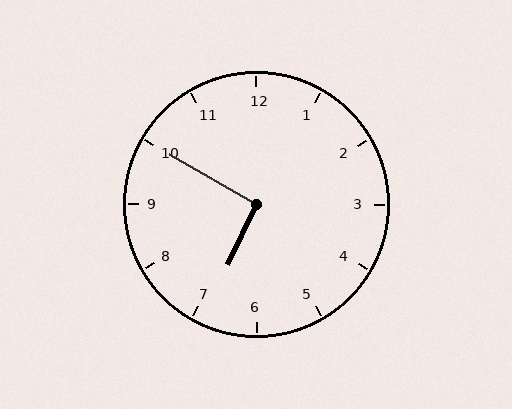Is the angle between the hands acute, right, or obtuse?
It is right.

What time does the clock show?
6:50.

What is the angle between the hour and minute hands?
Approximately 95 degrees.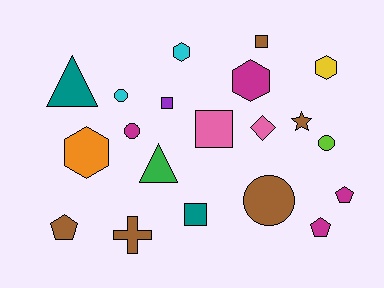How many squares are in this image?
There are 4 squares.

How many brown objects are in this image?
There are 5 brown objects.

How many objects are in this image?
There are 20 objects.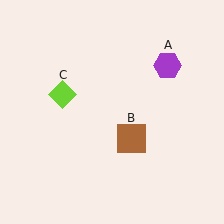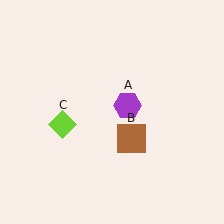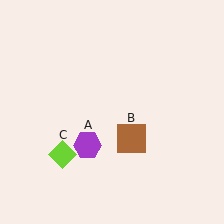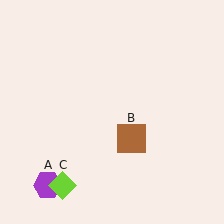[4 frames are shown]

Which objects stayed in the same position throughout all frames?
Brown square (object B) remained stationary.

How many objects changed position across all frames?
2 objects changed position: purple hexagon (object A), lime diamond (object C).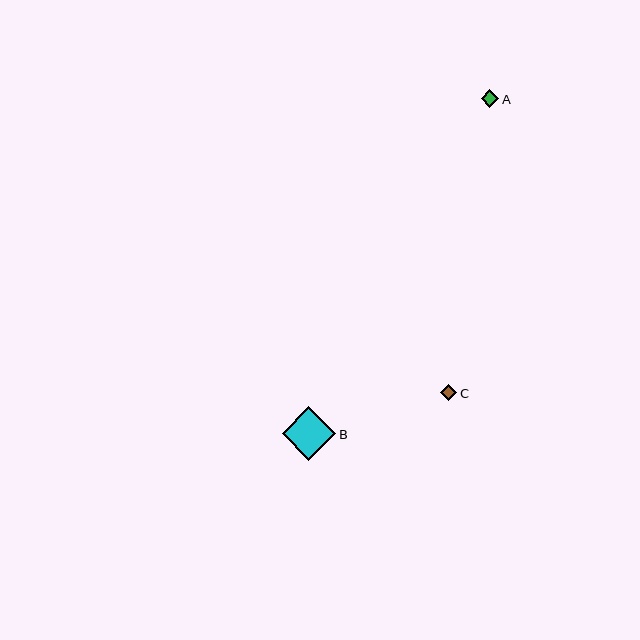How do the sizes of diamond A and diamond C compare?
Diamond A and diamond C are approximately the same size.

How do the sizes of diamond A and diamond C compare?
Diamond A and diamond C are approximately the same size.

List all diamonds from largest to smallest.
From largest to smallest: B, A, C.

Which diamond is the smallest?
Diamond C is the smallest with a size of approximately 16 pixels.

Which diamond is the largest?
Diamond B is the largest with a size of approximately 54 pixels.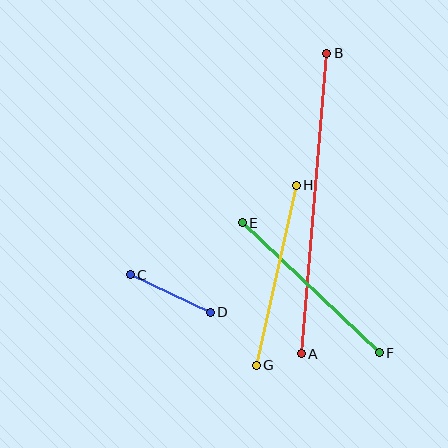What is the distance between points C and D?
The distance is approximately 89 pixels.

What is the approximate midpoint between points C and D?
The midpoint is at approximately (170, 294) pixels.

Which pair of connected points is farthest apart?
Points A and B are farthest apart.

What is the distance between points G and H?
The distance is approximately 185 pixels.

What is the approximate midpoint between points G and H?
The midpoint is at approximately (276, 275) pixels.